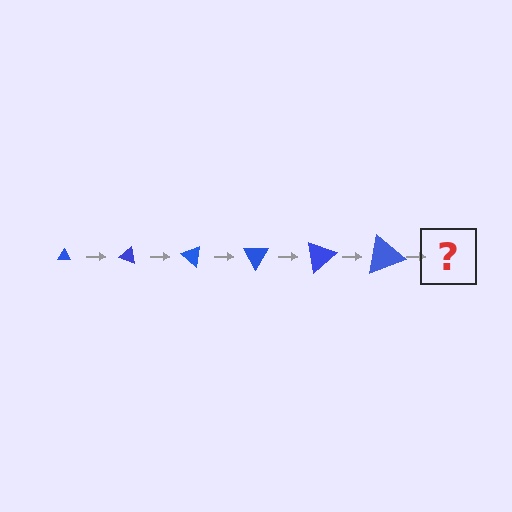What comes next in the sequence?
The next element should be a triangle, larger than the previous one and rotated 120 degrees from the start.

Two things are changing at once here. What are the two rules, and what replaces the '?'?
The two rules are that the triangle grows larger each step and it rotates 20 degrees each step. The '?' should be a triangle, larger than the previous one and rotated 120 degrees from the start.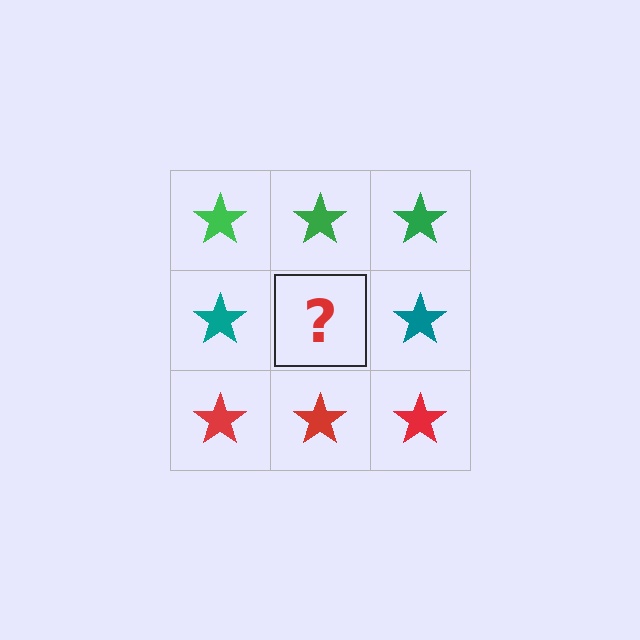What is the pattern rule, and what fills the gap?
The rule is that each row has a consistent color. The gap should be filled with a teal star.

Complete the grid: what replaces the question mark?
The question mark should be replaced with a teal star.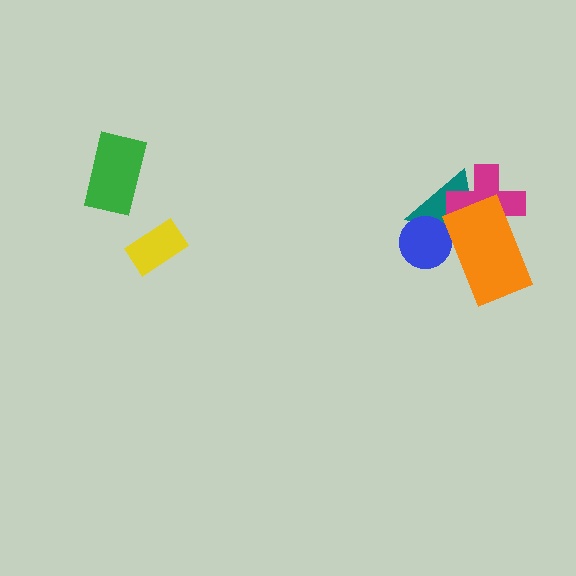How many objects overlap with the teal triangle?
3 objects overlap with the teal triangle.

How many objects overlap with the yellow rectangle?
0 objects overlap with the yellow rectangle.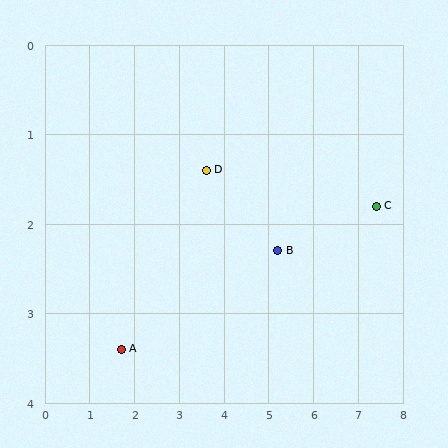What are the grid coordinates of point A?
Point A is at approximately (1.7, 3.4).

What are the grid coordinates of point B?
Point B is at approximately (5.2, 2.3).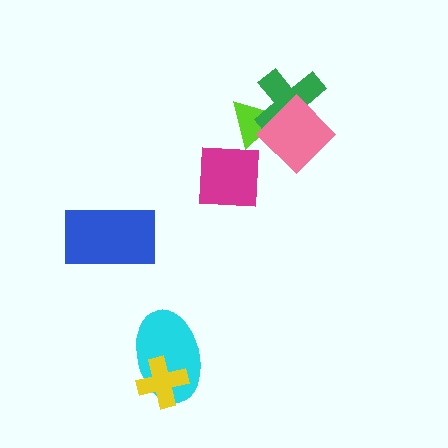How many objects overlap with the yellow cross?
1 object overlaps with the yellow cross.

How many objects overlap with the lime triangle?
2 objects overlap with the lime triangle.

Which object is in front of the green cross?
The pink diamond is in front of the green cross.